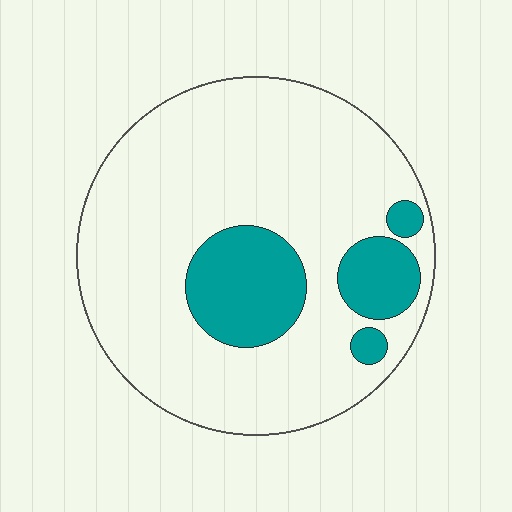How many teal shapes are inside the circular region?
4.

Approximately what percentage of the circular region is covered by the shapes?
Approximately 20%.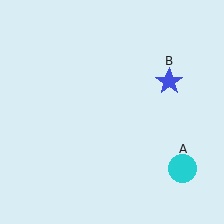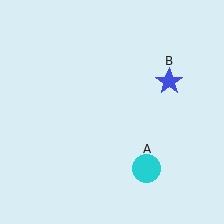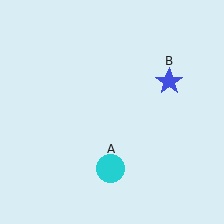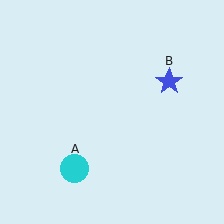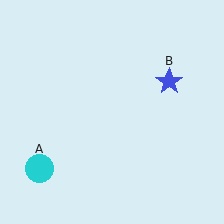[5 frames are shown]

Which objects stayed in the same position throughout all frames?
Blue star (object B) remained stationary.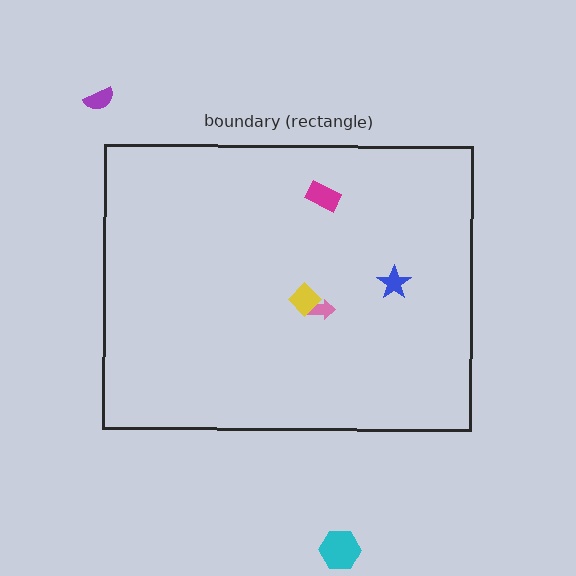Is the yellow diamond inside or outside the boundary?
Inside.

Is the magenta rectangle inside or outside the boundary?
Inside.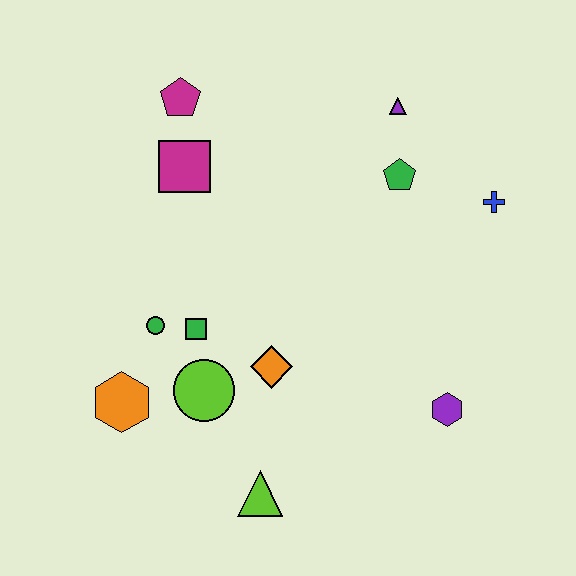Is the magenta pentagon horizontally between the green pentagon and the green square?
No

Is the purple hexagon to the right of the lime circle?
Yes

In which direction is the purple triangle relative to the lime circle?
The purple triangle is above the lime circle.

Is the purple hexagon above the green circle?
No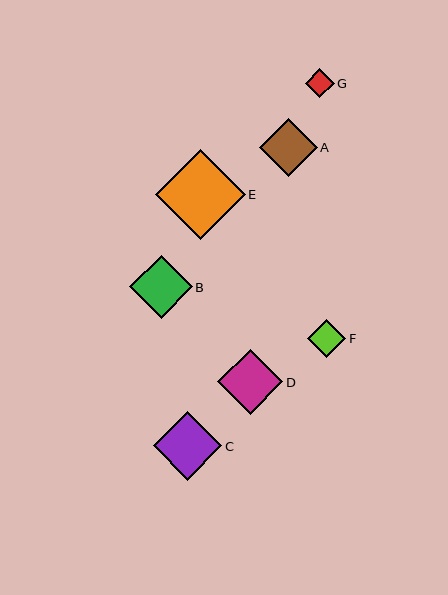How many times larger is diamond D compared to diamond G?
Diamond D is approximately 2.3 times the size of diamond G.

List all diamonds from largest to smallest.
From largest to smallest: E, C, D, B, A, F, G.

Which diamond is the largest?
Diamond E is the largest with a size of approximately 90 pixels.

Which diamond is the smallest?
Diamond G is the smallest with a size of approximately 29 pixels.